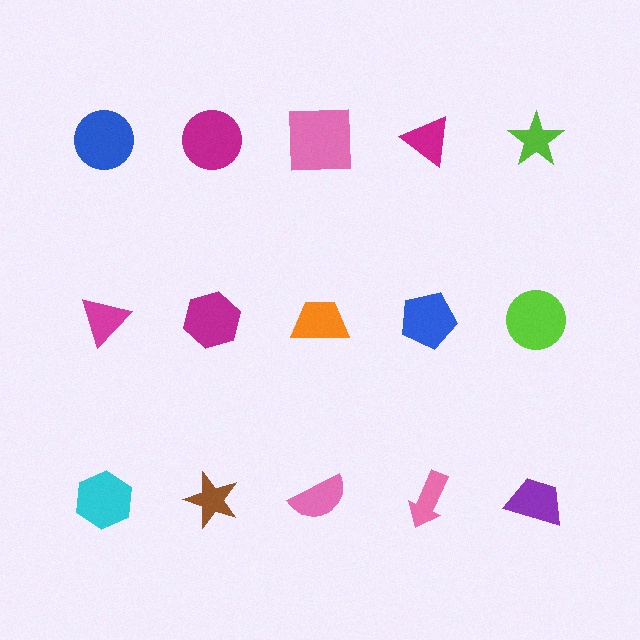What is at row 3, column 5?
A purple trapezoid.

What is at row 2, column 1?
A magenta triangle.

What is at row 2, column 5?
A lime circle.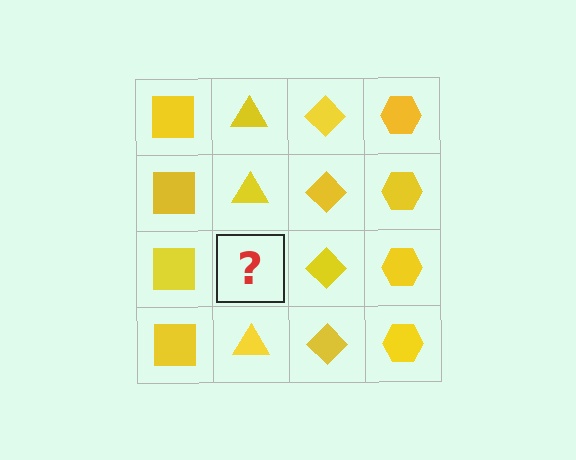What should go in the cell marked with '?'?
The missing cell should contain a yellow triangle.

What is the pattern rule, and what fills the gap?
The rule is that each column has a consistent shape. The gap should be filled with a yellow triangle.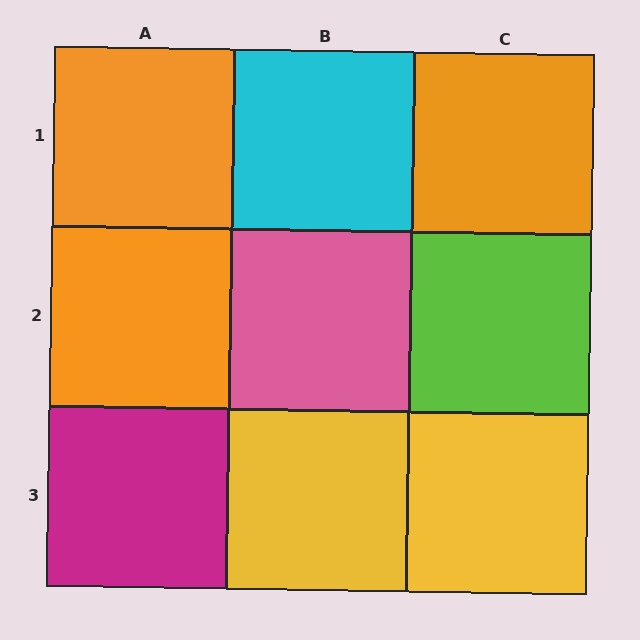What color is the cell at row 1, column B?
Cyan.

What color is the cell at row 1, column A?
Orange.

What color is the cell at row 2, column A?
Orange.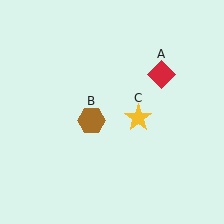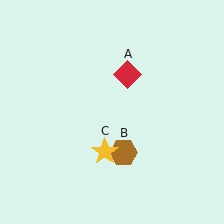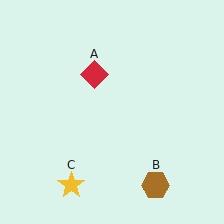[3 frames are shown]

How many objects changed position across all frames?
3 objects changed position: red diamond (object A), brown hexagon (object B), yellow star (object C).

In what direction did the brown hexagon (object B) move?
The brown hexagon (object B) moved down and to the right.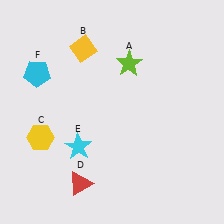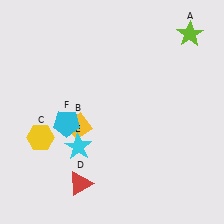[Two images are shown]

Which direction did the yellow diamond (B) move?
The yellow diamond (B) moved down.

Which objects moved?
The objects that moved are: the lime star (A), the yellow diamond (B), the cyan pentagon (F).